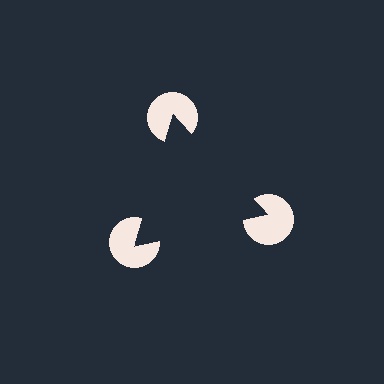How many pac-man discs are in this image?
There are 3 — one at each vertex of the illusory triangle.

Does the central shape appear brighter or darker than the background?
It typically appears slightly darker than the background, even though no actual brightness change is drawn.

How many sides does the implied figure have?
3 sides.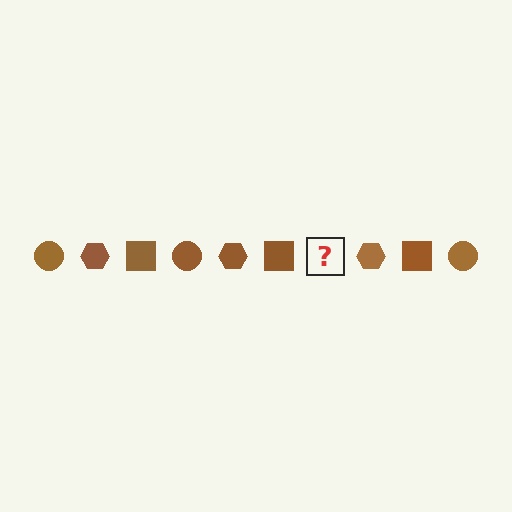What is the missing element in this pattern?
The missing element is a brown circle.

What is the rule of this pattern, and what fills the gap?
The rule is that the pattern cycles through circle, hexagon, square shapes in brown. The gap should be filled with a brown circle.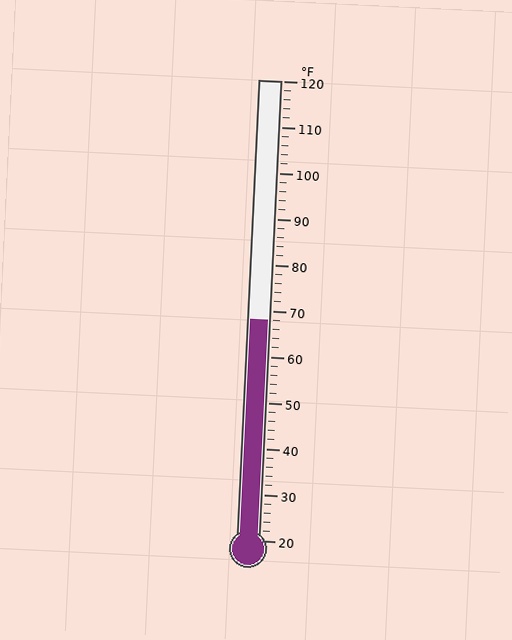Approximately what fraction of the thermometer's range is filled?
The thermometer is filled to approximately 50% of its range.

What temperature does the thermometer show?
The thermometer shows approximately 68°F.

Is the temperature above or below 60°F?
The temperature is above 60°F.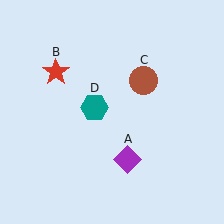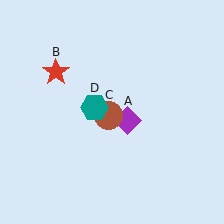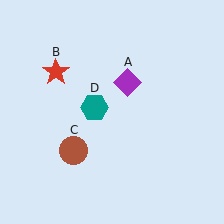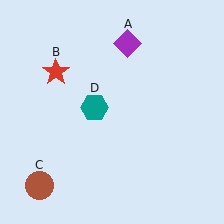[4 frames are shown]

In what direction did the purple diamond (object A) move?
The purple diamond (object A) moved up.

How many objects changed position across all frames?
2 objects changed position: purple diamond (object A), brown circle (object C).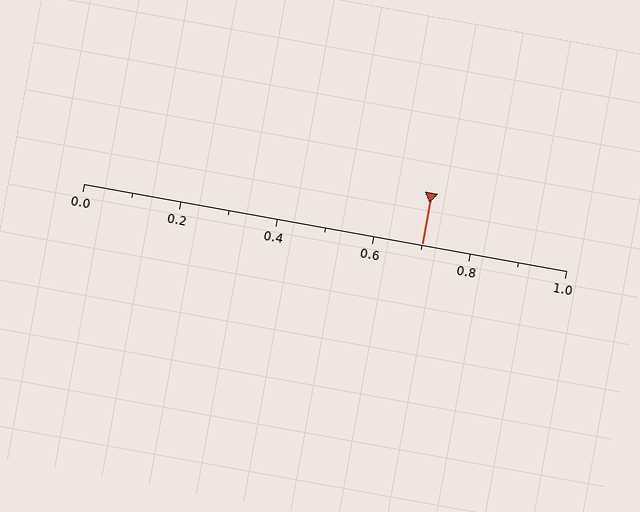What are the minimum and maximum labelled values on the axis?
The axis runs from 0.0 to 1.0.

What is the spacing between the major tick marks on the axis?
The major ticks are spaced 0.2 apart.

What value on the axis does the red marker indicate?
The marker indicates approximately 0.7.